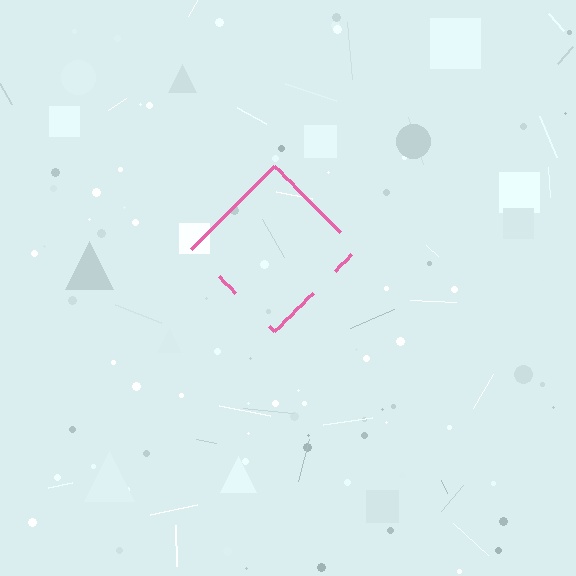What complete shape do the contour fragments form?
The contour fragments form a diamond.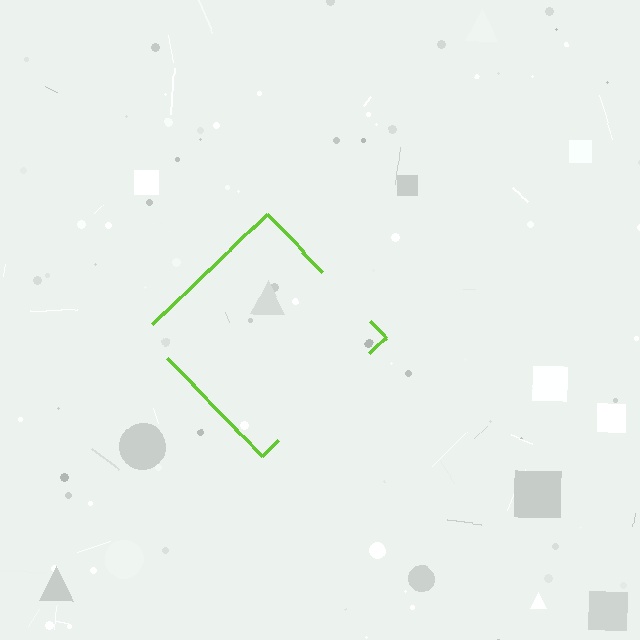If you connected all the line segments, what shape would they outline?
They would outline a diamond.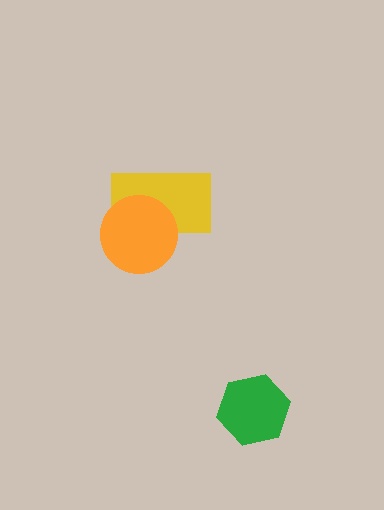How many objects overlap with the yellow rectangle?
1 object overlaps with the yellow rectangle.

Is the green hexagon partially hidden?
No, no other shape covers it.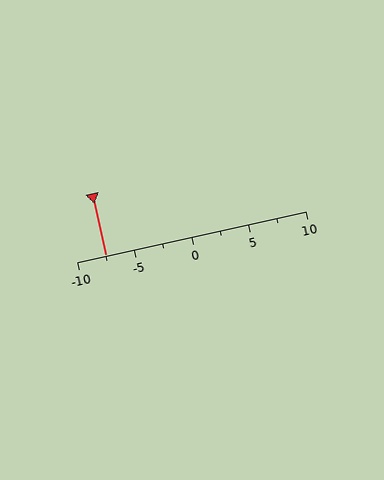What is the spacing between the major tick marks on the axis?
The major ticks are spaced 5 apart.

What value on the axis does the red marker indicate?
The marker indicates approximately -7.5.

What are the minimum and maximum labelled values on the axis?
The axis runs from -10 to 10.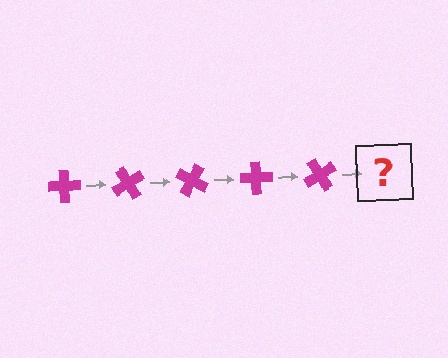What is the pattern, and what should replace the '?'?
The pattern is that the cross rotates 60 degrees each step. The '?' should be a magenta cross rotated 300 degrees.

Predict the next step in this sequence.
The next step is a magenta cross rotated 300 degrees.